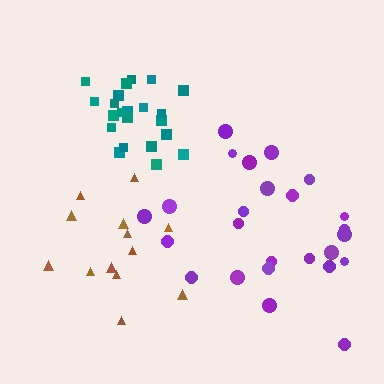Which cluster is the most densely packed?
Teal.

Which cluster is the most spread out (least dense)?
Brown.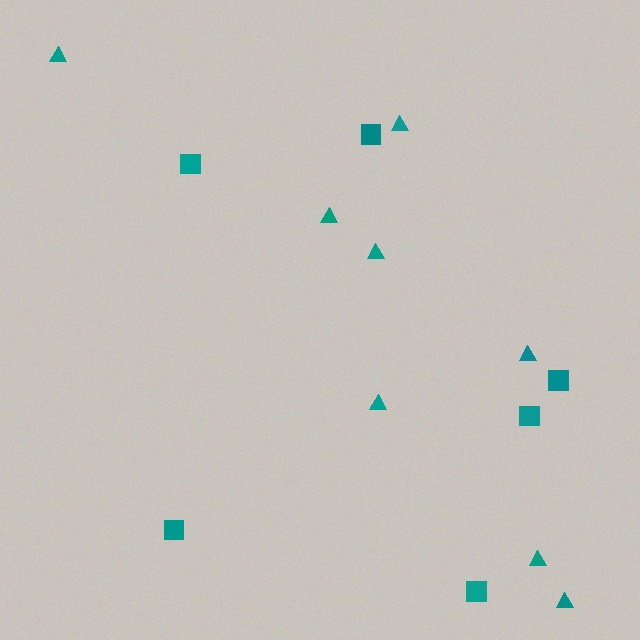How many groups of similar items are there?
There are 2 groups: one group of triangles (8) and one group of squares (6).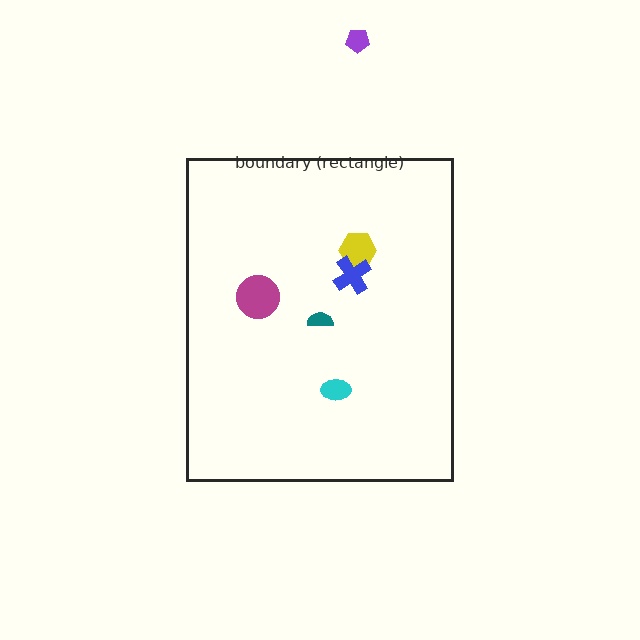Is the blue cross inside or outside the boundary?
Inside.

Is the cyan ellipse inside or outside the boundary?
Inside.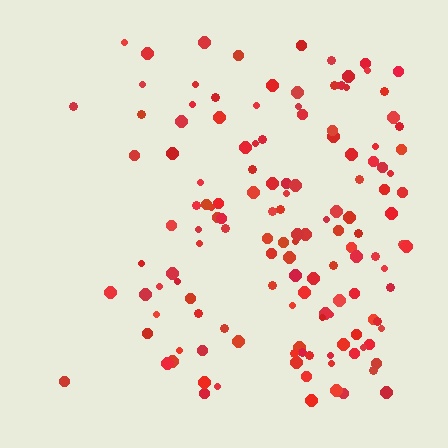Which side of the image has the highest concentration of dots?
The right.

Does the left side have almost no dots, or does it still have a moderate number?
Still a moderate number, just noticeably fewer than the right.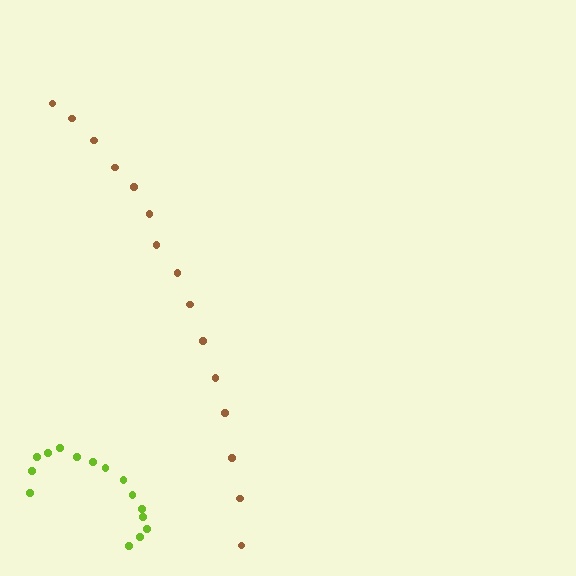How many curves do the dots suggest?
There are 2 distinct paths.